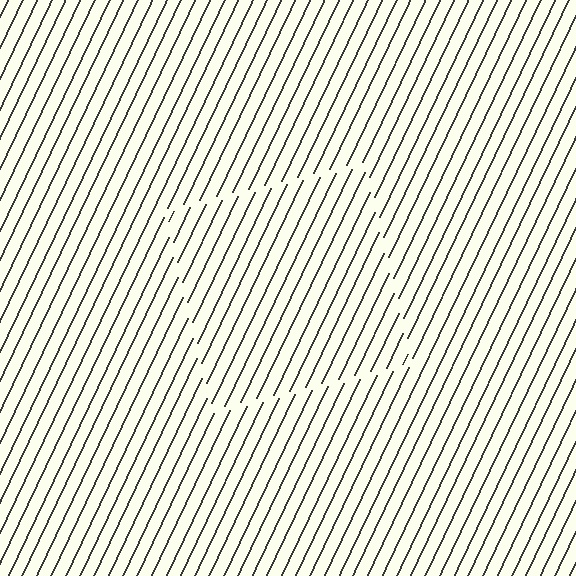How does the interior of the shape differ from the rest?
The interior of the shape contains the same grating, shifted by half a period — the contour is defined by the phase discontinuity where line-ends from the inner and outer gratings abut.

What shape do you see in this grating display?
An illusory square. The interior of the shape contains the same grating, shifted by half a period — the contour is defined by the phase discontinuity where line-ends from the inner and outer gratings abut.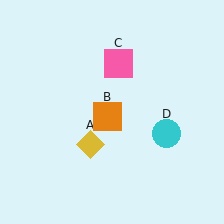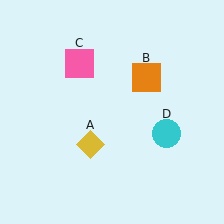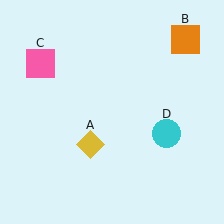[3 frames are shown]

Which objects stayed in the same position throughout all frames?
Yellow diamond (object A) and cyan circle (object D) remained stationary.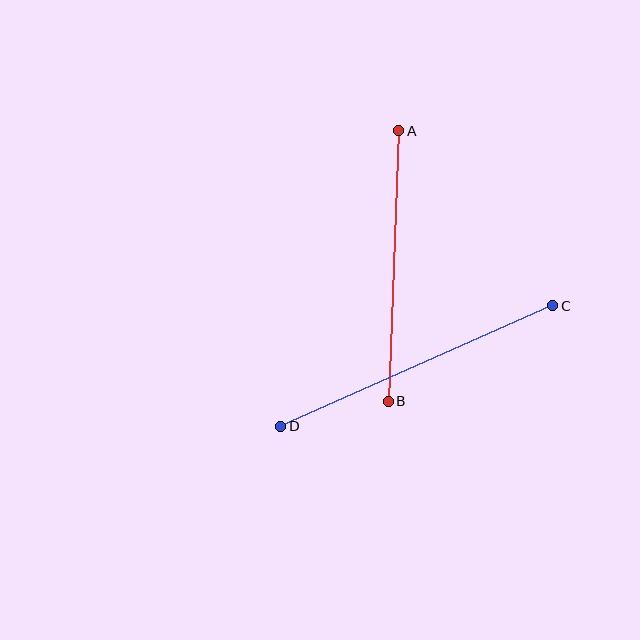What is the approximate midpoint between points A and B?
The midpoint is at approximately (394, 266) pixels.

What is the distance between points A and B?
The distance is approximately 270 pixels.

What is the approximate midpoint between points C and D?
The midpoint is at approximately (417, 366) pixels.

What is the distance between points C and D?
The distance is approximately 297 pixels.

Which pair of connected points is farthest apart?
Points C and D are farthest apart.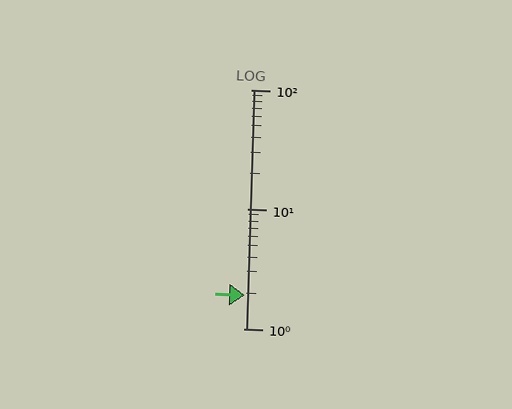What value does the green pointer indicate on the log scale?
The pointer indicates approximately 1.9.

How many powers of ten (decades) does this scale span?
The scale spans 2 decades, from 1 to 100.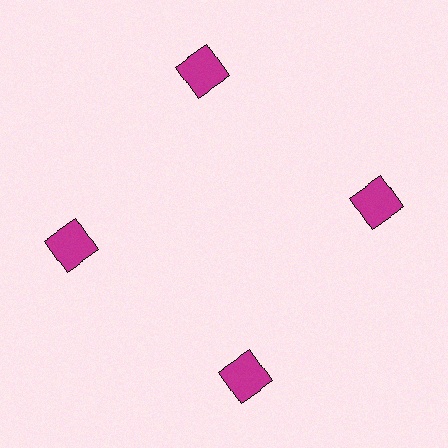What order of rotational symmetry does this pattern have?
This pattern has 4-fold rotational symmetry.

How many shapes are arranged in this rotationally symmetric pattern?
There are 4 shapes, arranged in 4 groups of 1.